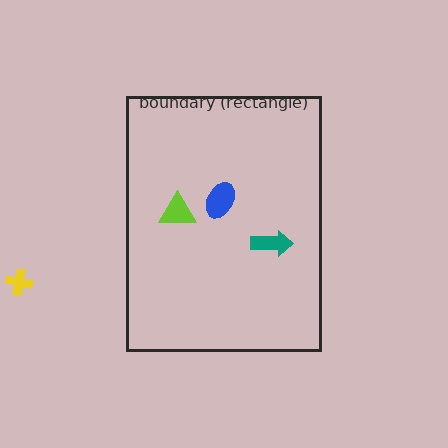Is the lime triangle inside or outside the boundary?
Inside.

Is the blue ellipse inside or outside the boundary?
Inside.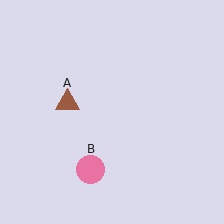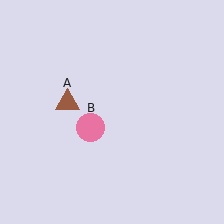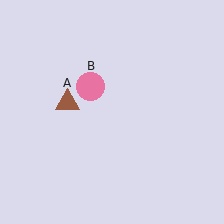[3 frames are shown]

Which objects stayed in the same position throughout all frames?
Brown triangle (object A) remained stationary.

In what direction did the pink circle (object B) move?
The pink circle (object B) moved up.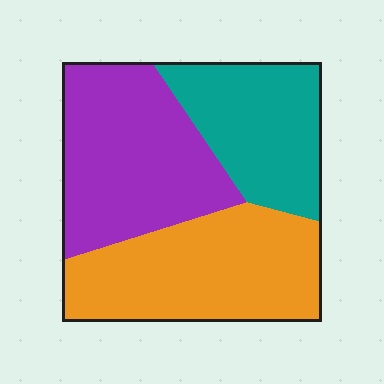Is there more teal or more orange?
Orange.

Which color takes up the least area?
Teal, at roughly 25%.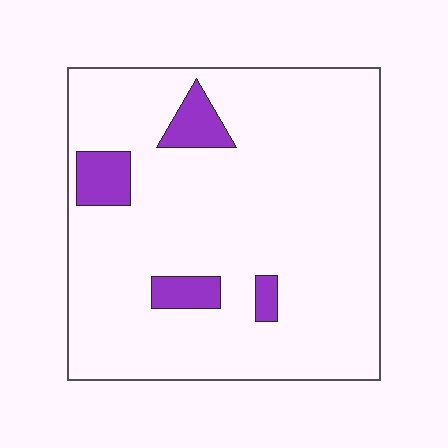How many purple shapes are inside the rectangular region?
4.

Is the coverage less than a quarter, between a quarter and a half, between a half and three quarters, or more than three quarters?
Less than a quarter.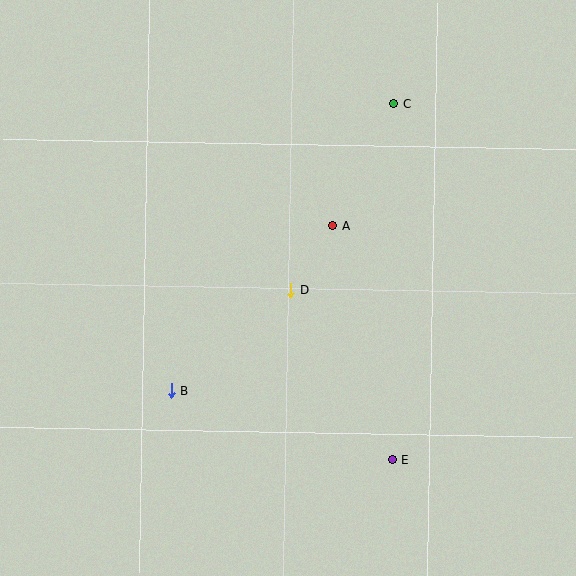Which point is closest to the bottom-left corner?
Point B is closest to the bottom-left corner.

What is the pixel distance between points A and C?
The distance between A and C is 136 pixels.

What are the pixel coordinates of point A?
Point A is at (333, 225).